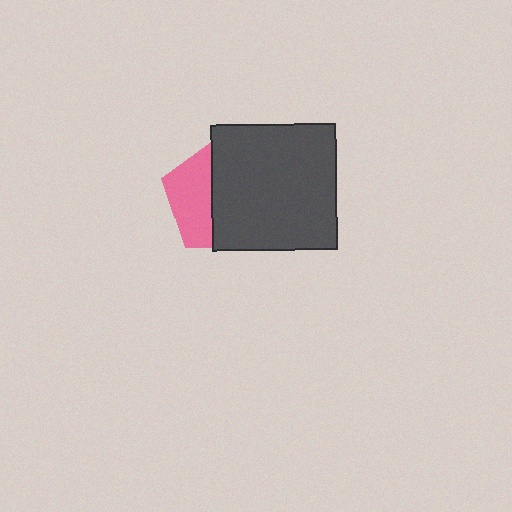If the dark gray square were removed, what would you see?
You would see the complete pink pentagon.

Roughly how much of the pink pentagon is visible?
A small part of it is visible (roughly 38%).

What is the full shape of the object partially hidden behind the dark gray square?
The partially hidden object is a pink pentagon.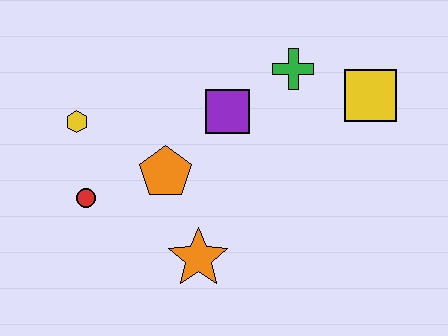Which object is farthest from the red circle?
The yellow square is farthest from the red circle.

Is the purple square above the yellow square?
No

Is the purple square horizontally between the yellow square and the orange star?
Yes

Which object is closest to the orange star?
The orange pentagon is closest to the orange star.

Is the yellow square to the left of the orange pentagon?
No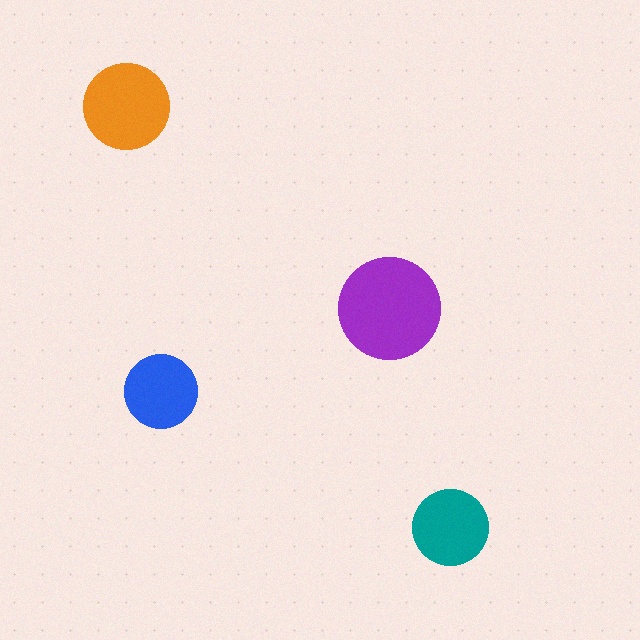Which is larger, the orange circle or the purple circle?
The purple one.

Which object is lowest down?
The teal circle is bottommost.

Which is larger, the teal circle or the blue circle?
The teal one.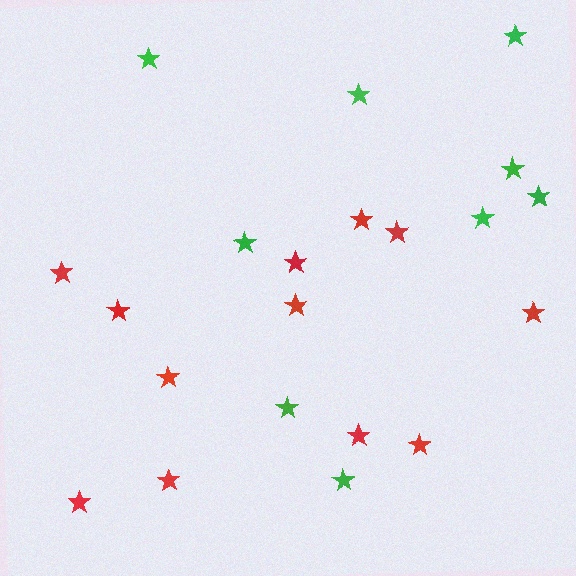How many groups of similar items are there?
There are 2 groups: one group of green stars (9) and one group of red stars (12).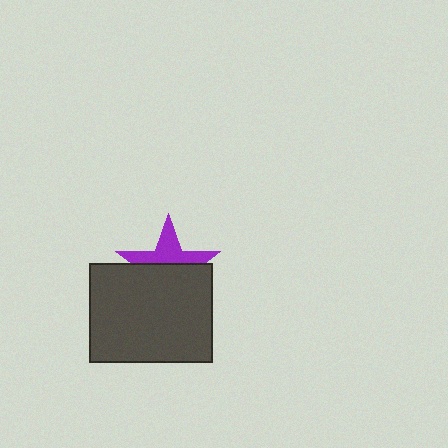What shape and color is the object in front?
The object in front is a dark gray rectangle.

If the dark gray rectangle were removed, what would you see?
You would see the complete purple star.